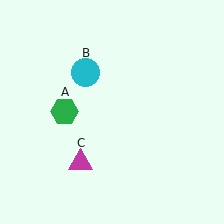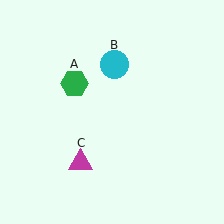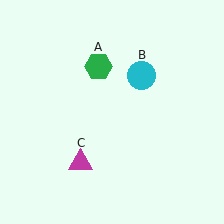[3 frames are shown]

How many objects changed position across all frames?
2 objects changed position: green hexagon (object A), cyan circle (object B).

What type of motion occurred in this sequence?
The green hexagon (object A), cyan circle (object B) rotated clockwise around the center of the scene.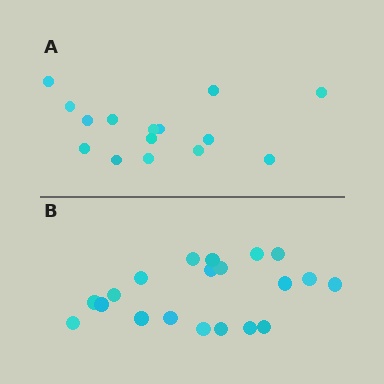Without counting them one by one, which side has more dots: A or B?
Region B (the bottom region) has more dots.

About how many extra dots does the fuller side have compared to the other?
Region B has about 5 more dots than region A.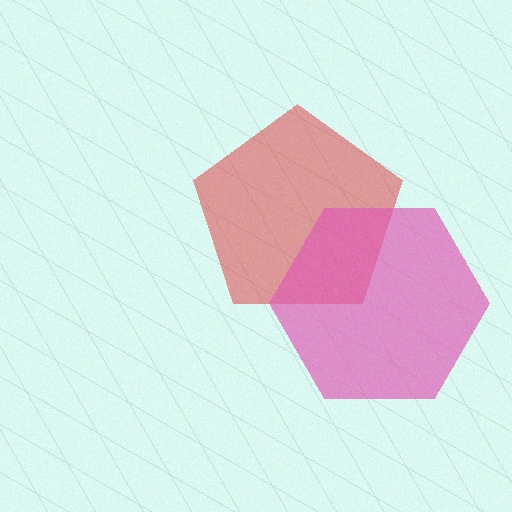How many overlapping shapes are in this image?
There are 2 overlapping shapes in the image.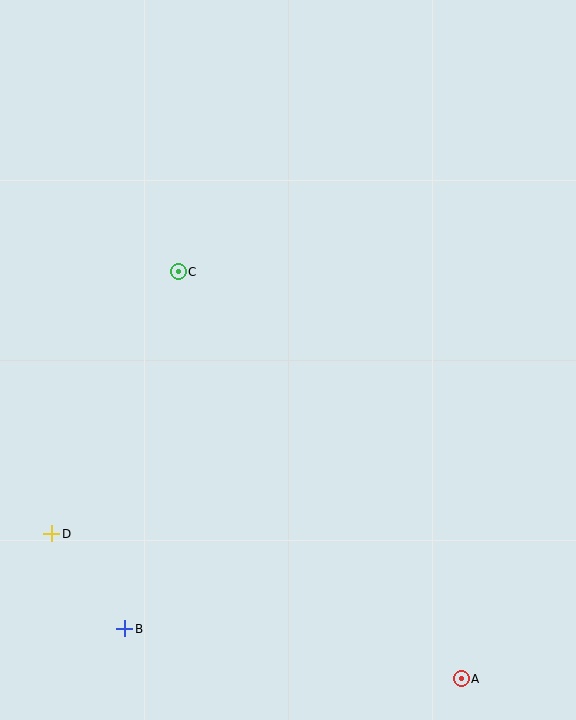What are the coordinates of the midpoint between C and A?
The midpoint between C and A is at (320, 475).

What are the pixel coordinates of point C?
Point C is at (178, 272).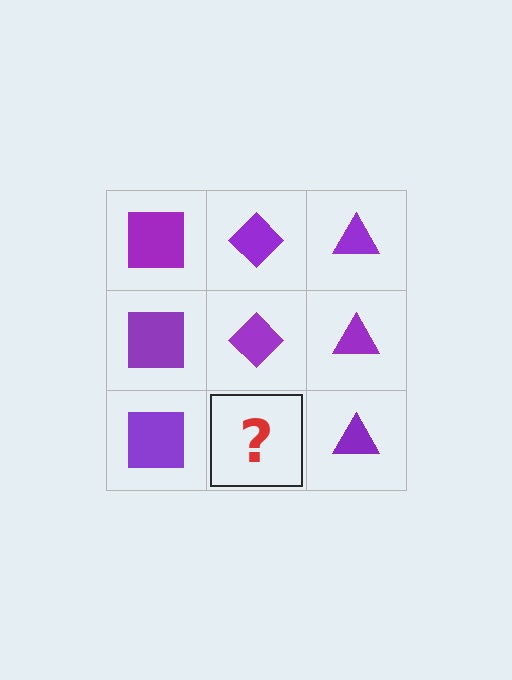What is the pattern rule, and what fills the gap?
The rule is that each column has a consistent shape. The gap should be filled with a purple diamond.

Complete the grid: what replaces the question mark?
The question mark should be replaced with a purple diamond.